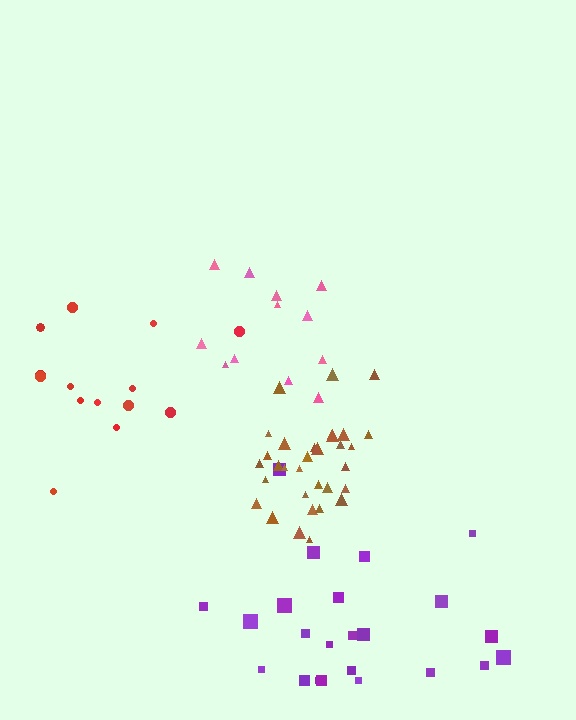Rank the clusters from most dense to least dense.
brown, pink, purple, red.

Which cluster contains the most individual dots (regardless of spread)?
Brown (33).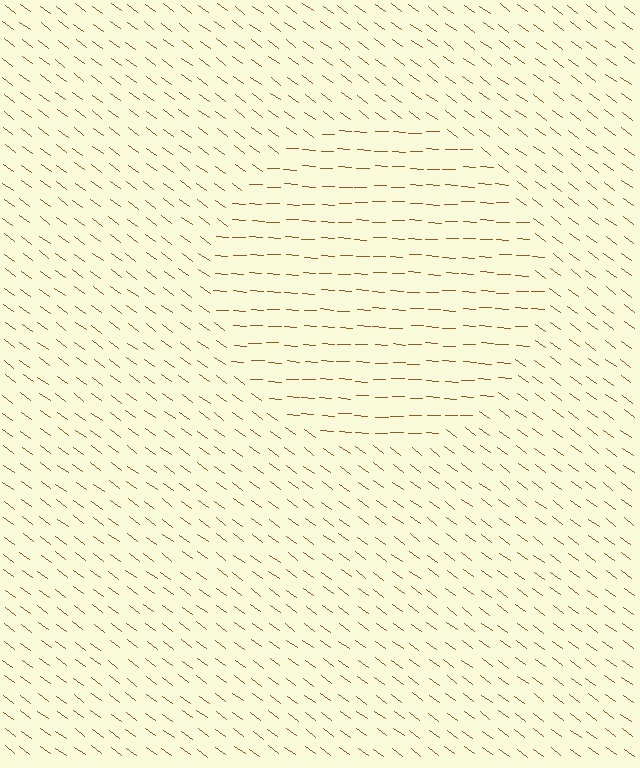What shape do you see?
I see a circle.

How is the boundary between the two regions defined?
The boundary is defined purely by a change in line orientation (approximately 34 degrees difference). All lines are the same color and thickness.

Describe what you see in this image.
The image is filled with small brown line segments. A circle region in the image has lines oriented differently from the surrounding lines, creating a visible texture boundary.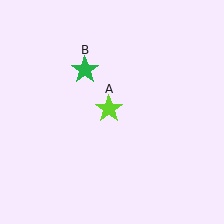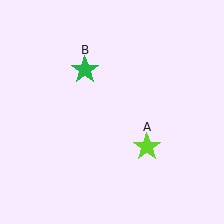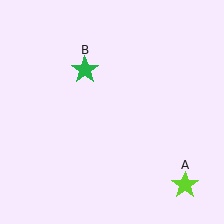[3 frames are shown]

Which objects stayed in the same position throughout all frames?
Green star (object B) remained stationary.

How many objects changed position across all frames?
1 object changed position: lime star (object A).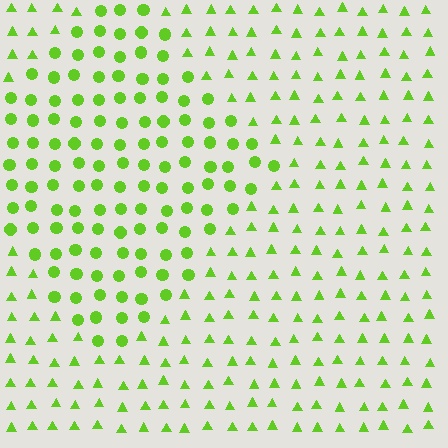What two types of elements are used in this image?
The image uses circles inside the diamond region and triangles outside it.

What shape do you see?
I see a diamond.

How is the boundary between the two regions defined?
The boundary is defined by a change in element shape: circles inside vs. triangles outside. All elements share the same color and spacing.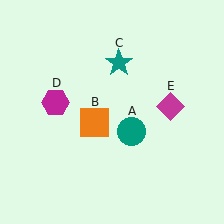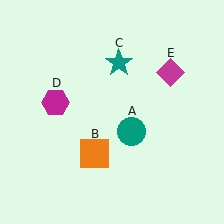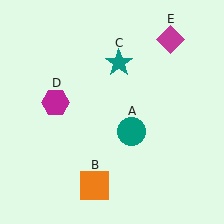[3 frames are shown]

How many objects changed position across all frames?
2 objects changed position: orange square (object B), magenta diamond (object E).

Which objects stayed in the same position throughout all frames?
Teal circle (object A) and teal star (object C) and magenta hexagon (object D) remained stationary.